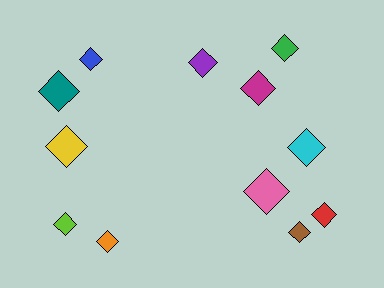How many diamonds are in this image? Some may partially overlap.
There are 12 diamonds.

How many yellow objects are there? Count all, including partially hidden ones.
There is 1 yellow object.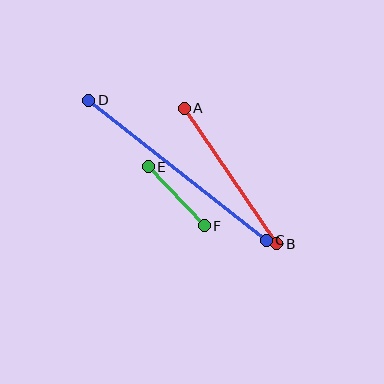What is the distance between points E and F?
The distance is approximately 81 pixels.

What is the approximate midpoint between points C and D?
The midpoint is at approximately (177, 170) pixels.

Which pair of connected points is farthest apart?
Points C and D are farthest apart.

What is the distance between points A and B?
The distance is approximately 164 pixels.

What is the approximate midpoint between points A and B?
The midpoint is at approximately (231, 176) pixels.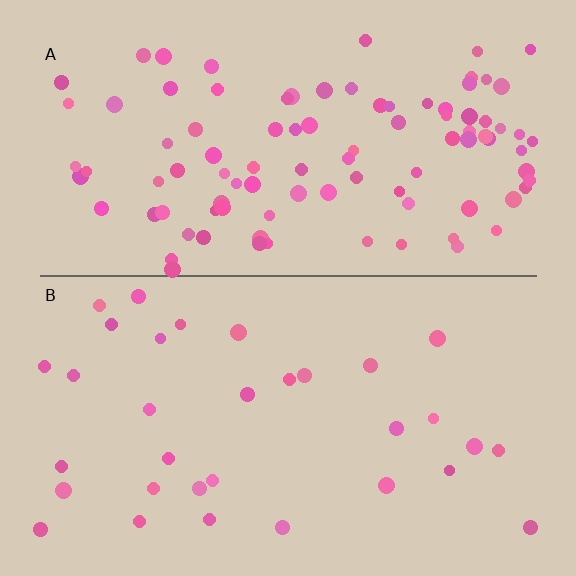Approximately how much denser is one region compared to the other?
Approximately 3.0× — region A over region B.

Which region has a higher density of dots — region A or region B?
A (the top).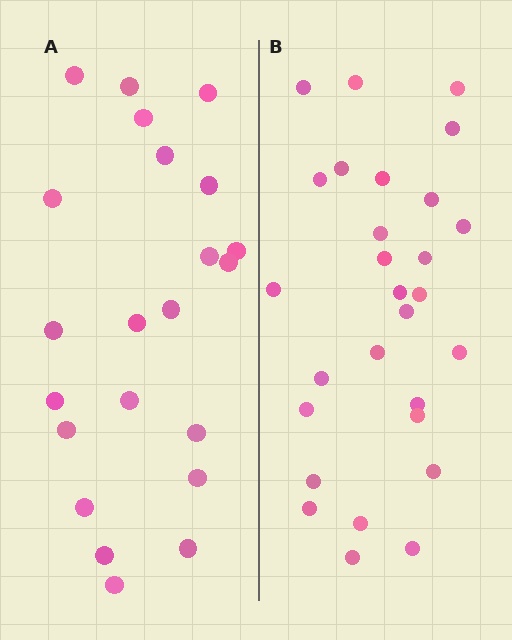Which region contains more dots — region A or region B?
Region B (the right region) has more dots.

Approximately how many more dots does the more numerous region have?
Region B has about 6 more dots than region A.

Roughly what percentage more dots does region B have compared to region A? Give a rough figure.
About 25% more.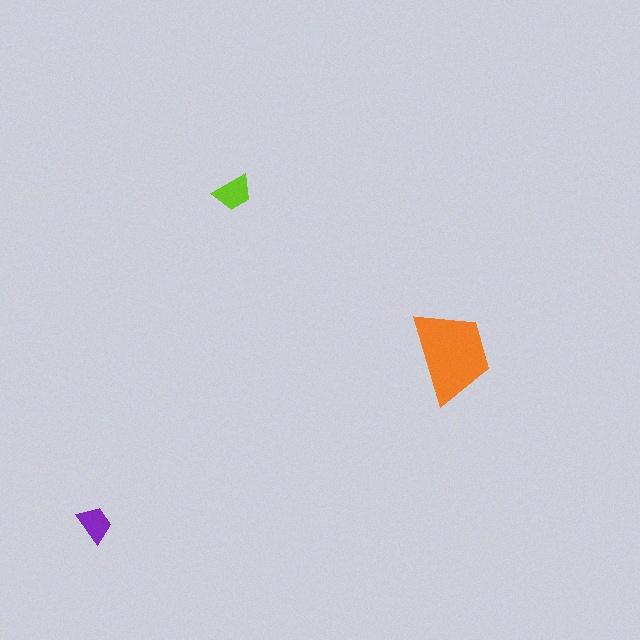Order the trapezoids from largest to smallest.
the orange one, the lime one, the purple one.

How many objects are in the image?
There are 3 objects in the image.